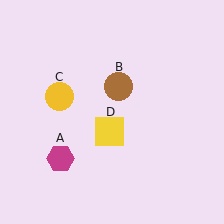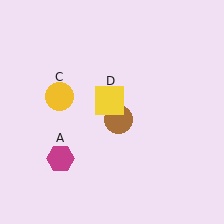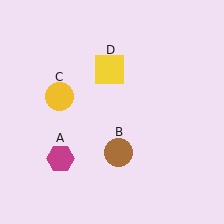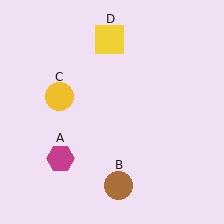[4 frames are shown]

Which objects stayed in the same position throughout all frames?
Magenta hexagon (object A) and yellow circle (object C) remained stationary.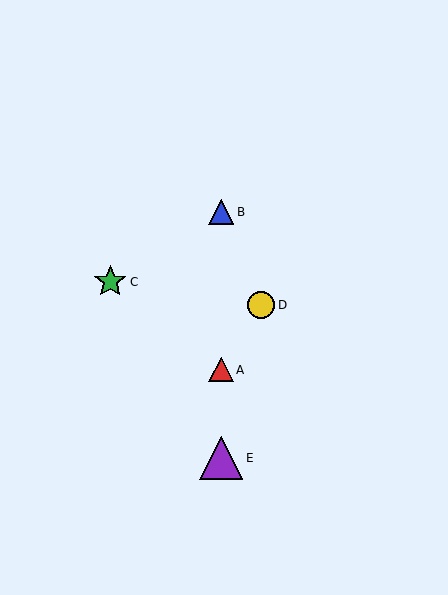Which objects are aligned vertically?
Objects A, B, E are aligned vertically.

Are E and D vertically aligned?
No, E is at x≈221 and D is at x≈261.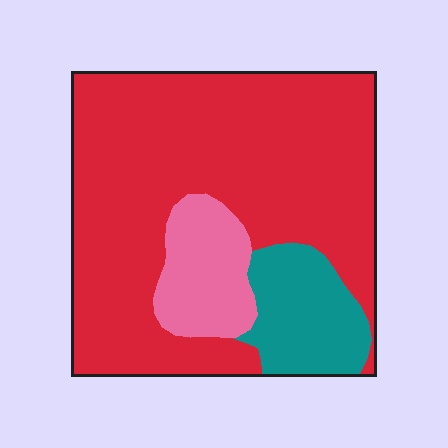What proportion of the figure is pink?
Pink takes up less than a sixth of the figure.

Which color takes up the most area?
Red, at roughly 75%.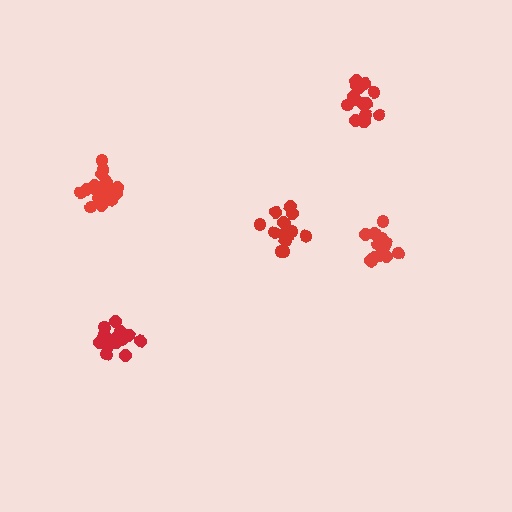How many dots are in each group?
Group 1: 16 dots, Group 2: 18 dots, Group 3: 15 dots, Group 4: 14 dots, Group 5: 19 dots (82 total).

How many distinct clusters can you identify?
There are 5 distinct clusters.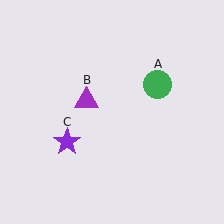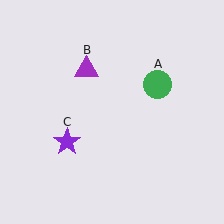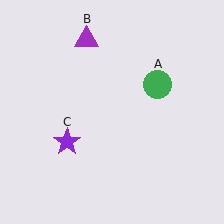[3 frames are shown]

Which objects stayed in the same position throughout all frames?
Green circle (object A) and purple star (object C) remained stationary.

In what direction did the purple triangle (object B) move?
The purple triangle (object B) moved up.